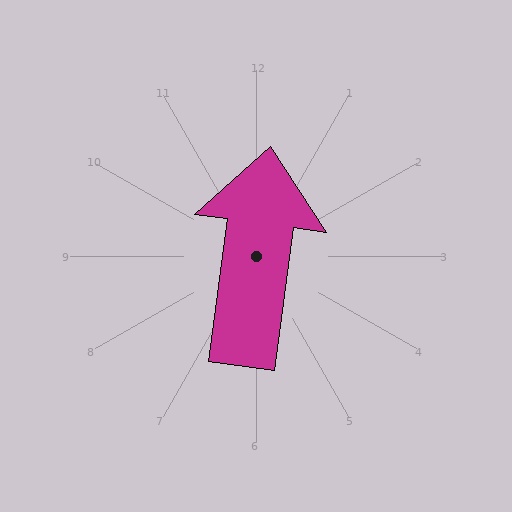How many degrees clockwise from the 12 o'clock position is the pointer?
Approximately 8 degrees.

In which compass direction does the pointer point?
North.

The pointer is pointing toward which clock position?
Roughly 12 o'clock.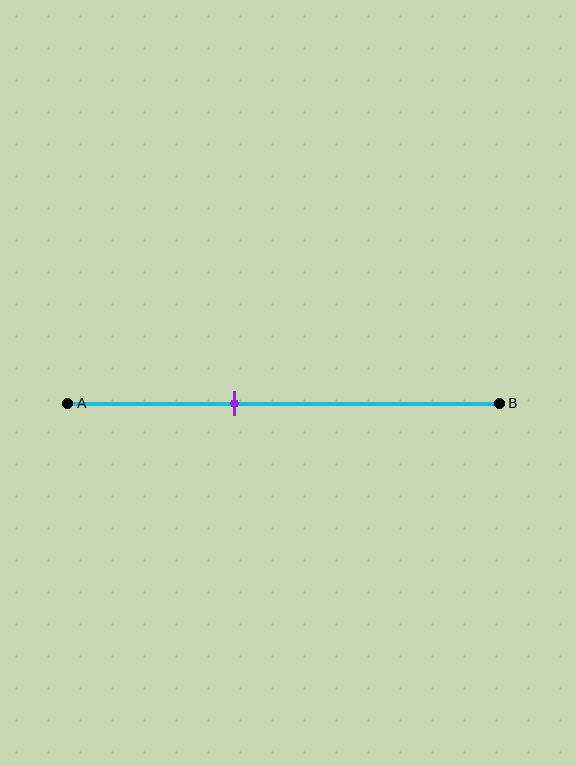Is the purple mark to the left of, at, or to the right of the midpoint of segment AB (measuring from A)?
The purple mark is to the left of the midpoint of segment AB.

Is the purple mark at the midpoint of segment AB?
No, the mark is at about 40% from A, not at the 50% midpoint.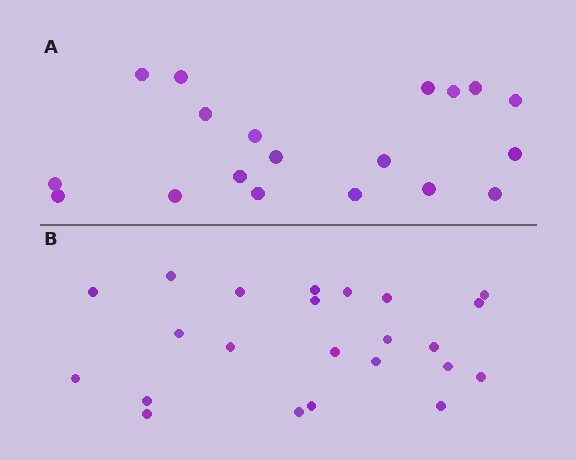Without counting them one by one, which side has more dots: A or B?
Region B (the bottom region) has more dots.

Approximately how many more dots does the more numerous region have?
Region B has about 4 more dots than region A.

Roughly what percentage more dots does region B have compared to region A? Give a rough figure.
About 20% more.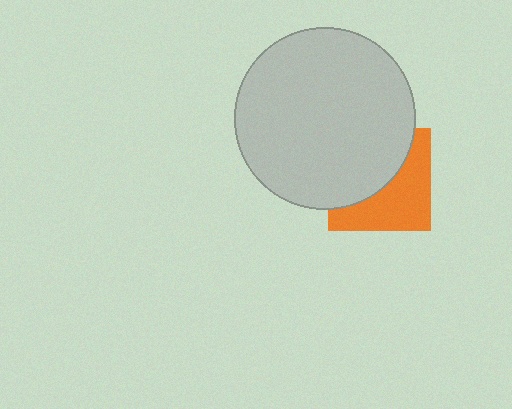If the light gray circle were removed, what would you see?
You would see the complete orange square.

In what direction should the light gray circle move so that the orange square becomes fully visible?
The light gray circle should move toward the upper-left. That is the shortest direction to clear the overlap and leave the orange square fully visible.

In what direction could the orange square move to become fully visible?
The orange square could move toward the lower-right. That would shift it out from behind the light gray circle entirely.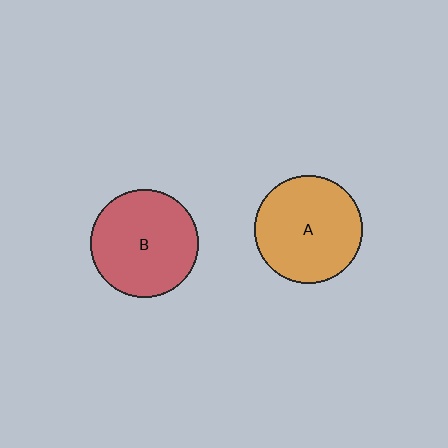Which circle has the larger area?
Circle A (orange).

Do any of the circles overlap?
No, none of the circles overlap.